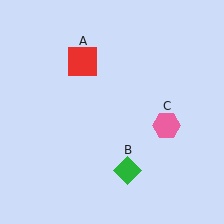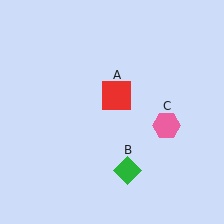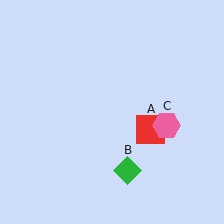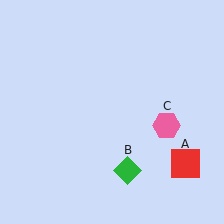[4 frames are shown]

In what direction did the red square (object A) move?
The red square (object A) moved down and to the right.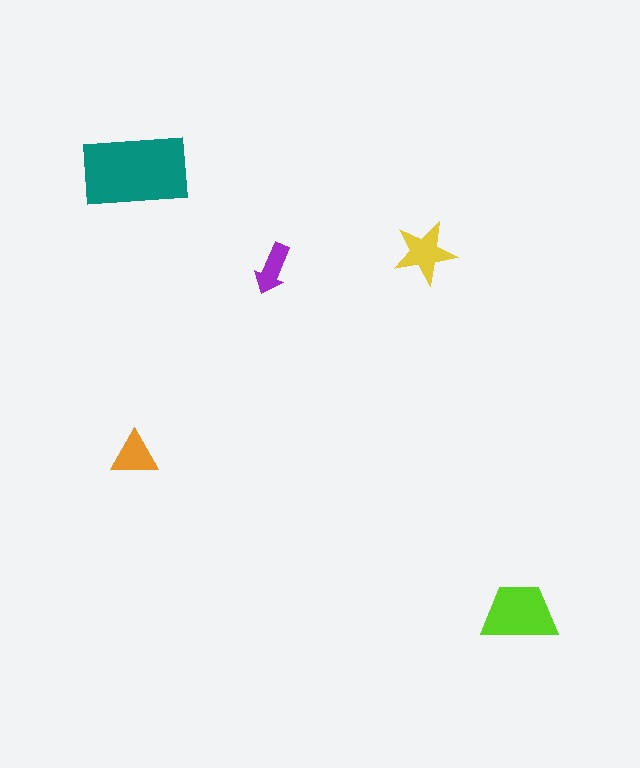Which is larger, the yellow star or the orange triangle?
The yellow star.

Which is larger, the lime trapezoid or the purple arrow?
The lime trapezoid.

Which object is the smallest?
The purple arrow.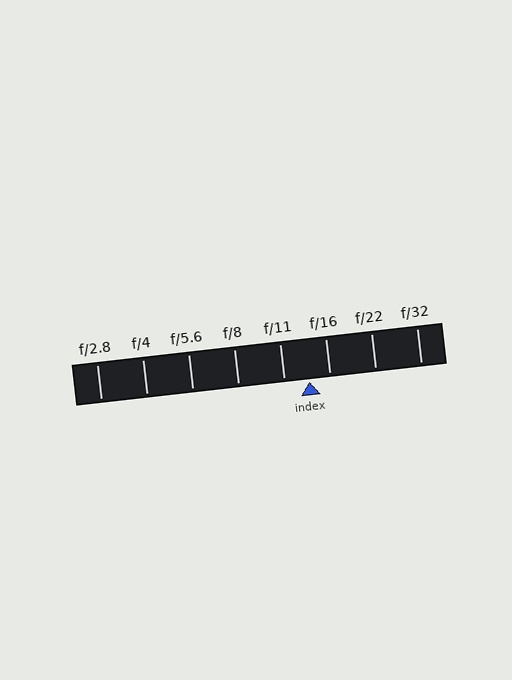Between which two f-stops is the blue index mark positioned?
The index mark is between f/11 and f/16.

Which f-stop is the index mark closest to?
The index mark is closest to f/16.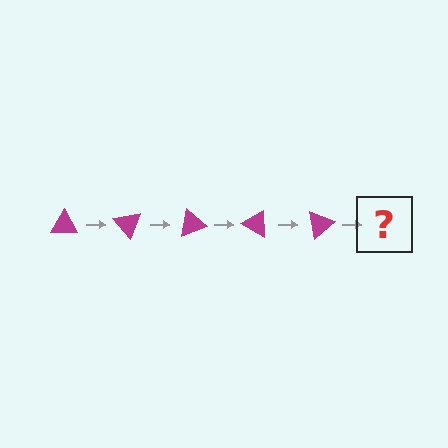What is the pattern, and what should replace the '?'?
The pattern is that the triangle rotates 50 degrees each step. The '?' should be a magenta triangle rotated 250 degrees.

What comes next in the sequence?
The next element should be a magenta triangle rotated 250 degrees.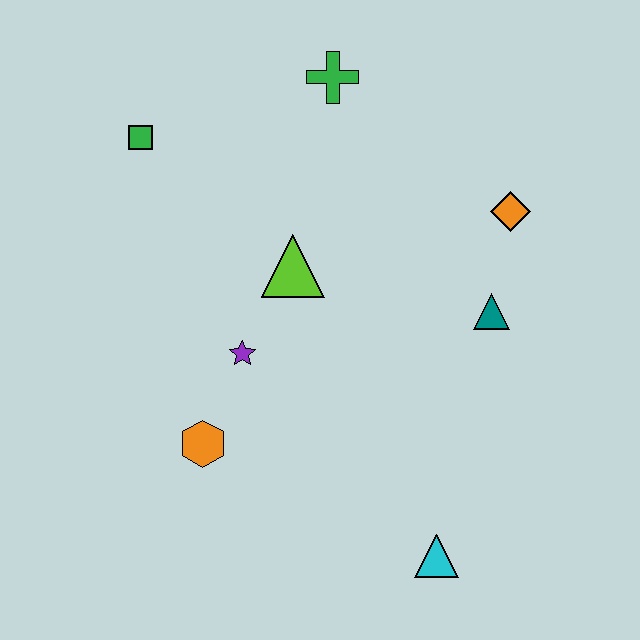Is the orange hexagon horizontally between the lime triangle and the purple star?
No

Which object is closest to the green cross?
The lime triangle is closest to the green cross.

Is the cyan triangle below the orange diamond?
Yes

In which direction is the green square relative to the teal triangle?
The green square is to the left of the teal triangle.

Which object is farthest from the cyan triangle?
The green square is farthest from the cyan triangle.